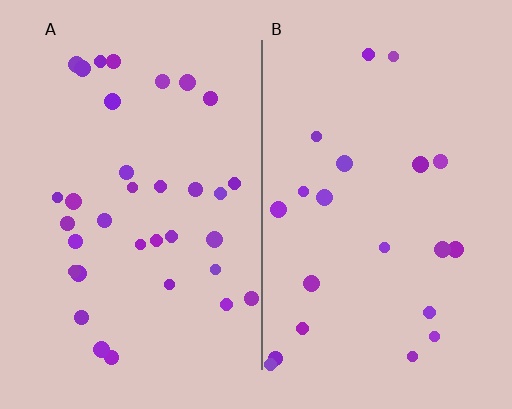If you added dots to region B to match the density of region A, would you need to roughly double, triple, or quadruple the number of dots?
Approximately double.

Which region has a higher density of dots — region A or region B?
A (the left).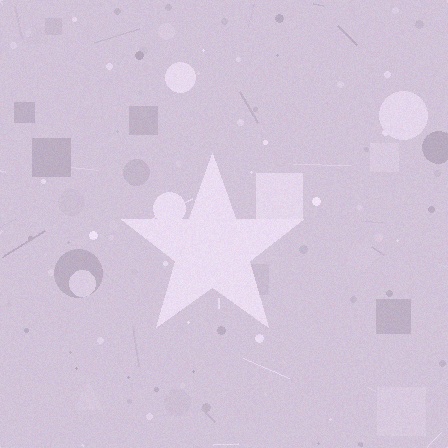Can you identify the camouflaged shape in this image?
The camouflaged shape is a star.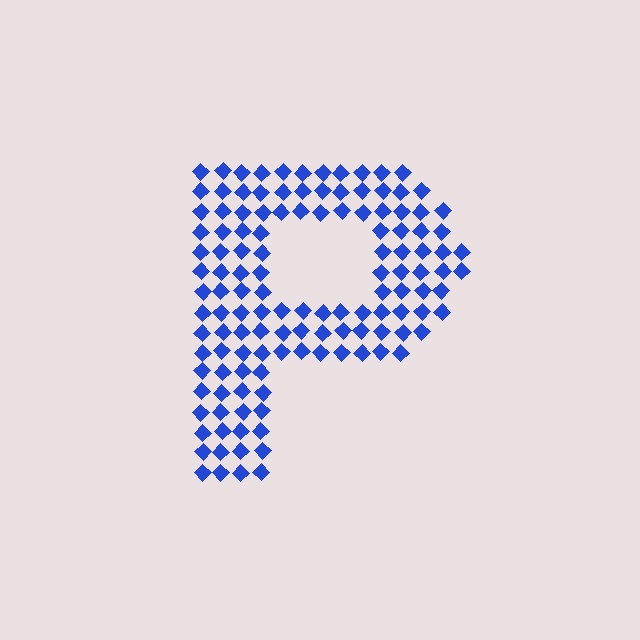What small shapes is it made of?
It is made of small diamonds.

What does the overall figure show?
The overall figure shows the letter P.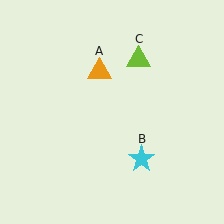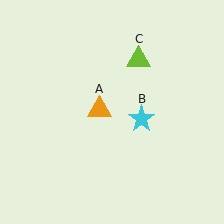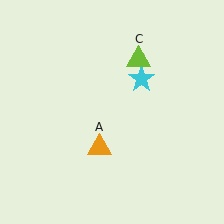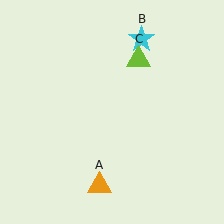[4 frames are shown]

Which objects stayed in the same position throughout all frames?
Lime triangle (object C) remained stationary.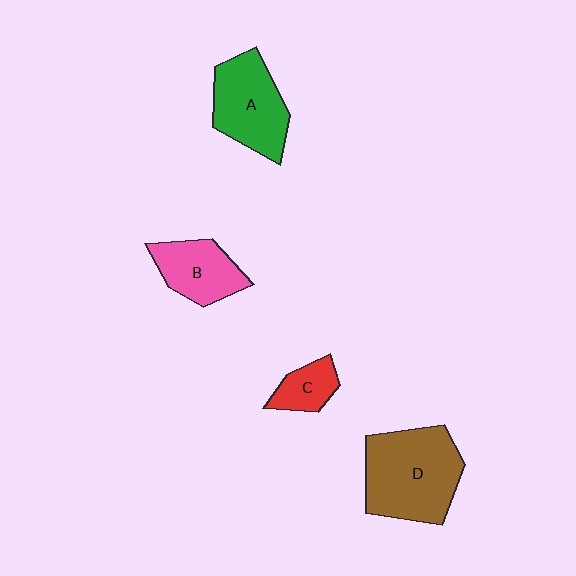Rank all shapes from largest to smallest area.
From largest to smallest: D (brown), A (green), B (pink), C (red).